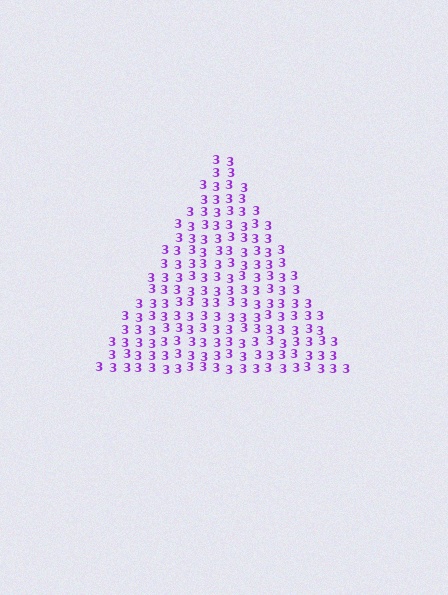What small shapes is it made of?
It is made of small digit 3's.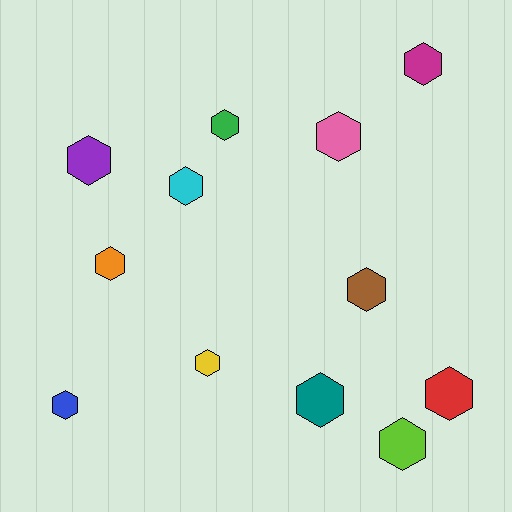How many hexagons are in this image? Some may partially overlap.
There are 12 hexagons.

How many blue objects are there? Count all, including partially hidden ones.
There is 1 blue object.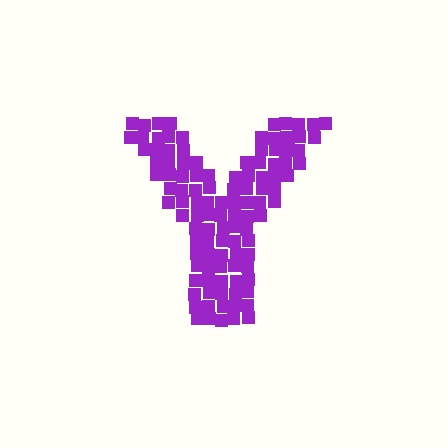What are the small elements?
The small elements are squares.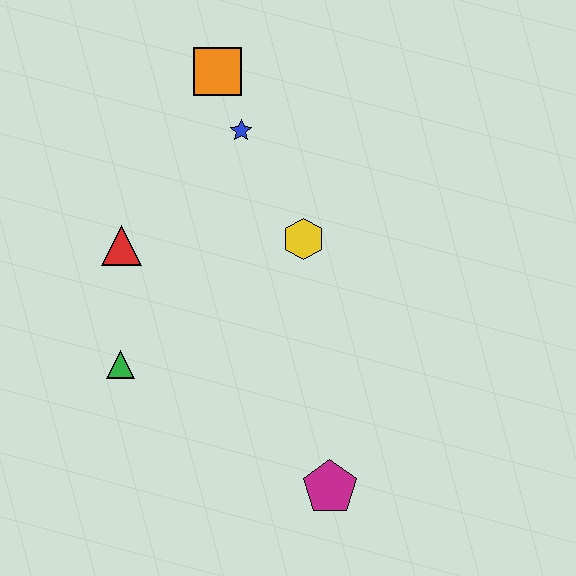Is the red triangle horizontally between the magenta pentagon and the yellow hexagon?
No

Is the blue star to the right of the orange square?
Yes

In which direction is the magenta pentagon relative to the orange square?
The magenta pentagon is below the orange square.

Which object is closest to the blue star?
The orange square is closest to the blue star.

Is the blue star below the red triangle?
No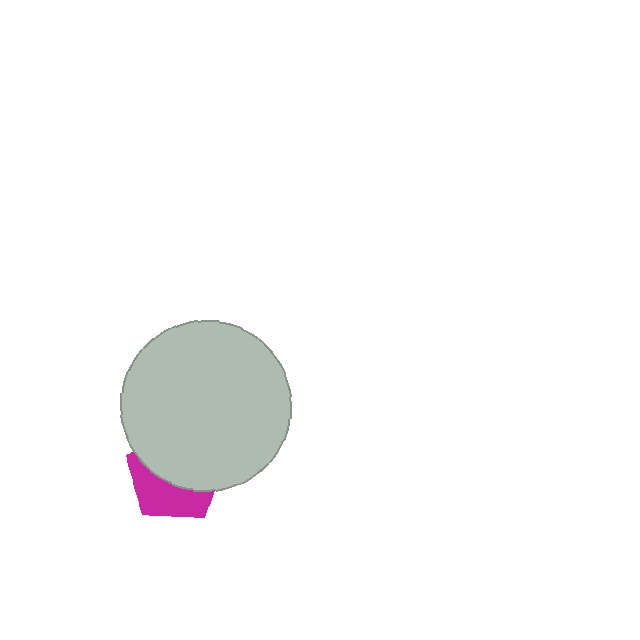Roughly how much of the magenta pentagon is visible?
A small part of it is visible (roughly 41%).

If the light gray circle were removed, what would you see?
You would see the complete magenta pentagon.